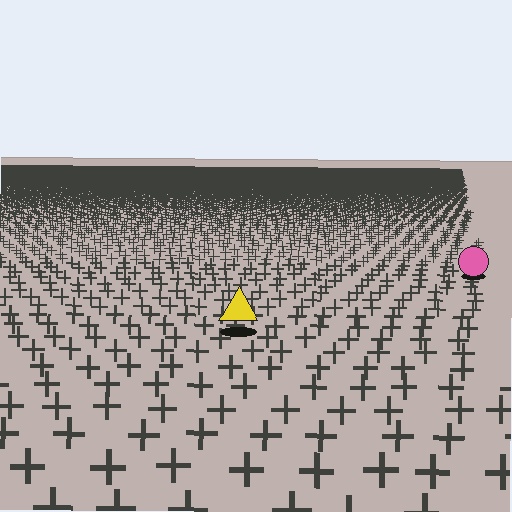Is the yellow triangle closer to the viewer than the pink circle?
Yes. The yellow triangle is closer — you can tell from the texture gradient: the ground texture is coarser near it.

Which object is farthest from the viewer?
The pink circle is farthest from the viewer. It appears smaller and the ground texture around it is denser.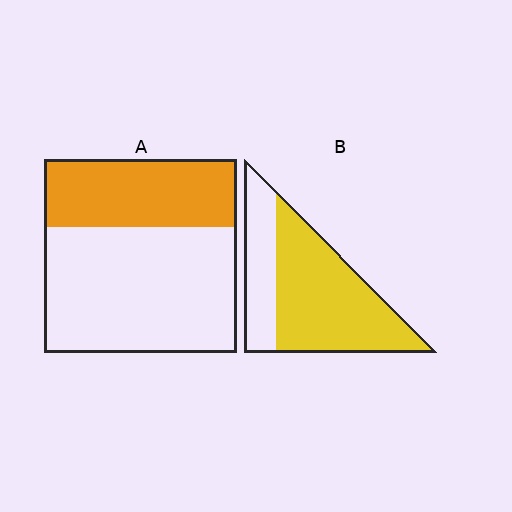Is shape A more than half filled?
No.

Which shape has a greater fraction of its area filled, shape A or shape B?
Shape B.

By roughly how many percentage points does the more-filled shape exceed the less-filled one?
By roughly 35 percentage points (B over A).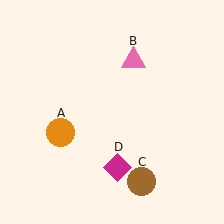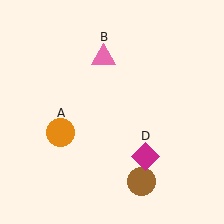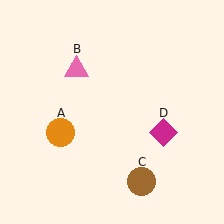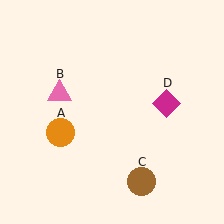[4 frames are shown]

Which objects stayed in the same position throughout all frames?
Orange circle (object A) and brown circle (object C) remained stationary.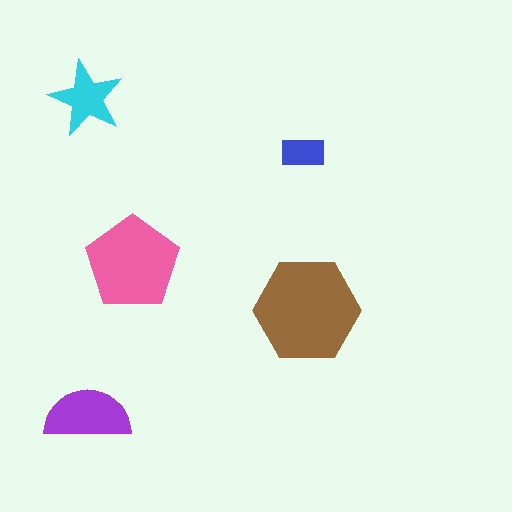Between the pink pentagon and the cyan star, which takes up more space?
The pink pentagon.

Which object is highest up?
The cyan star is topmost.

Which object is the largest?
The brown hexagon.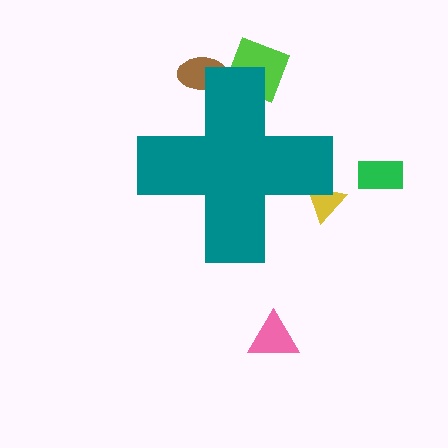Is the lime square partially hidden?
Yes, the lime square is partially hidden behind the teal cross.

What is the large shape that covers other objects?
A teal cross.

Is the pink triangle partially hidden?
No, the pink triangle is fully visible.